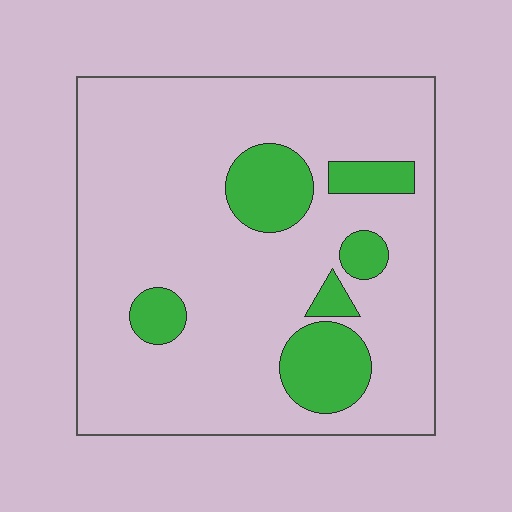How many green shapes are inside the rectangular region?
6.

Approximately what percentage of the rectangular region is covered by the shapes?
Approximately 15%.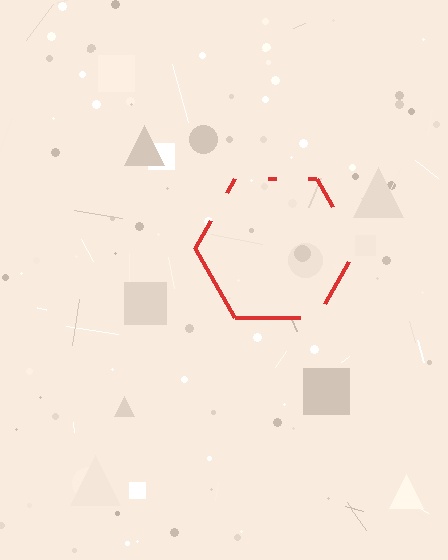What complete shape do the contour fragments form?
The contour fragments form a hexagon.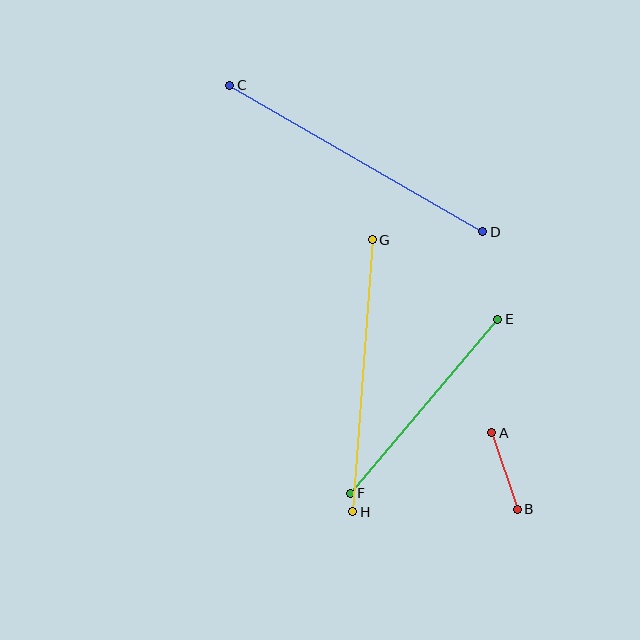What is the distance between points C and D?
The distance is approximately 292 pixels.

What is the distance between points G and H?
The distance is approximately 273 pixels.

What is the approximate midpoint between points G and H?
The midpoint is at approximately (362, 376) pixels.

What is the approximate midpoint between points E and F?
The midpoint is at approximately (424, 406) pixels.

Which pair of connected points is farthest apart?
Points C and D are farthest apart.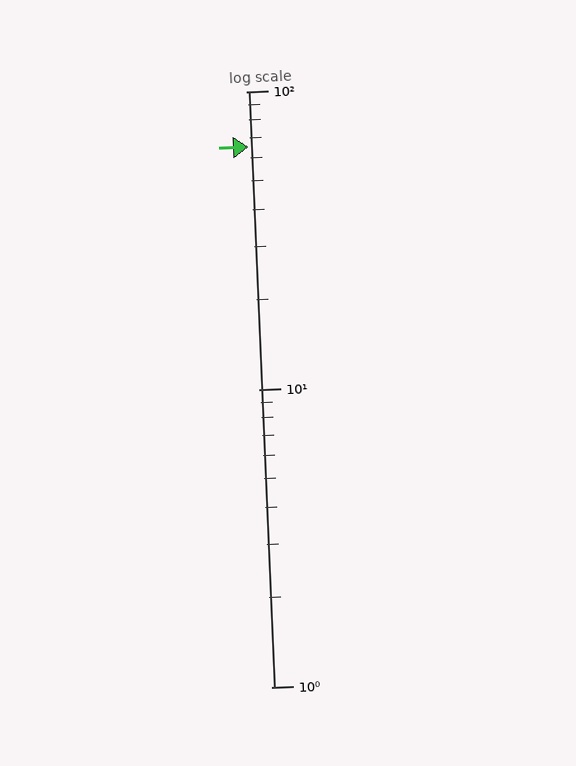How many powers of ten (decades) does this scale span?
The scale spans 2 decades, from 1 to 100.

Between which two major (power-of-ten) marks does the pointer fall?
The pointer is between 10 and 100.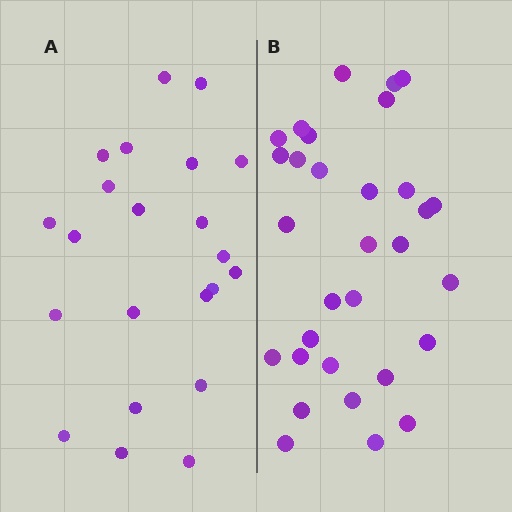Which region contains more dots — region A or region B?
Region B (the right region) has more dots.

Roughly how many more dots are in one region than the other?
Region B has roughly 8 or so more dots than region A.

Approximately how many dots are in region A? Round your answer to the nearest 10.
About 20 dots. (The exact count is 22, which rounds to 20.)